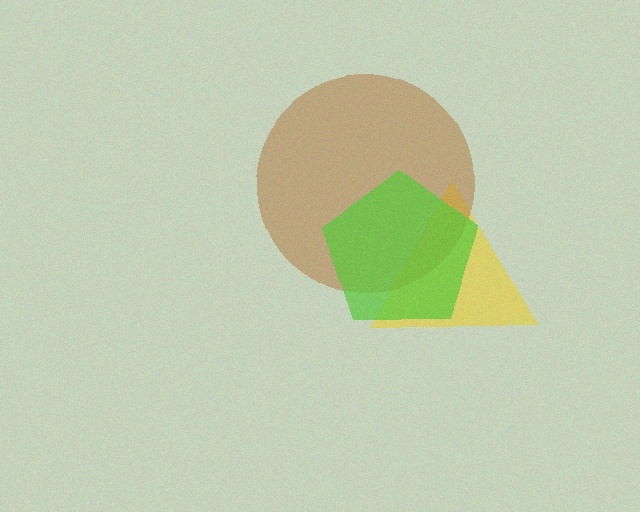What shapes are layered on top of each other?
The layered shapes are: a yellow triangle, a brown circle, a lime pentagon.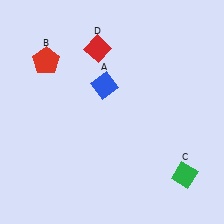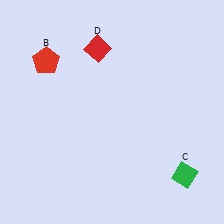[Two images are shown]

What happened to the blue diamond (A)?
The blue diamond (A) was removed in Image 2. It was in the top-left area of Image 1.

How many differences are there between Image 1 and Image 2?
There is 1 difference between the two images.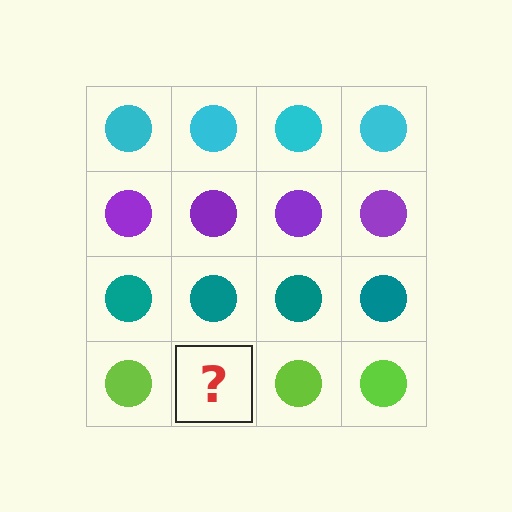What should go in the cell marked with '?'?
The missing cell should contain a lime circle.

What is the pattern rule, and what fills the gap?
The rule is that each row has a consistent color. The gap should be filled with a lime circle.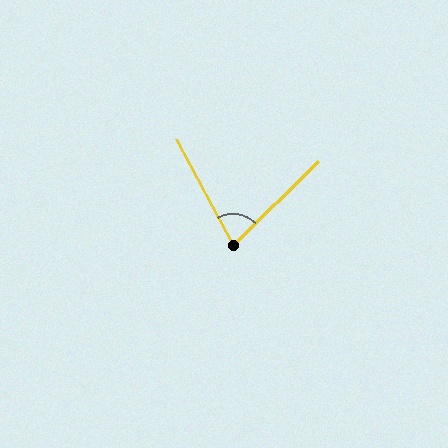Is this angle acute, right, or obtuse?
It is acute.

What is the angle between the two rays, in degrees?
Approximately 73 degrees.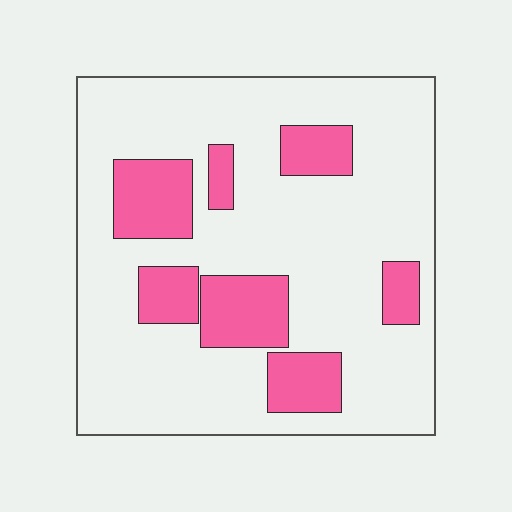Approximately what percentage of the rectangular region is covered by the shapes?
Approximately 20%.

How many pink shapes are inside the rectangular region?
7.